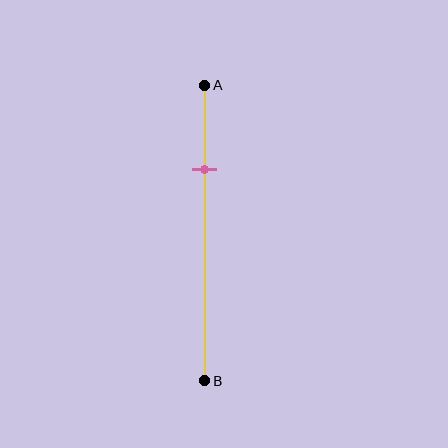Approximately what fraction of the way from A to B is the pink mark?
The pink mark is approximately 30% of the way from A to B.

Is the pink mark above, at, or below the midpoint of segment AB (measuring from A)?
The pink mark is above the midpoint of segment AB.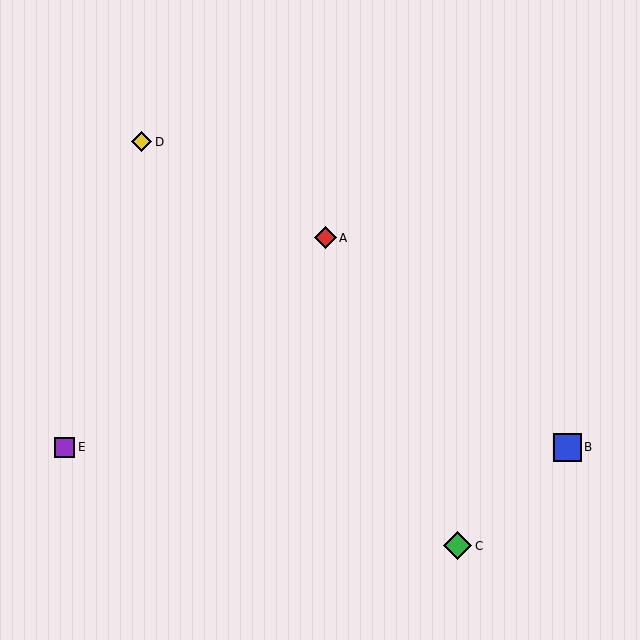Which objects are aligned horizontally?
Objects B, E are aligned horizontally.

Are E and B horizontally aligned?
Yes, both are at y≈447.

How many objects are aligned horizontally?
2 objects (B, E) are aligned horizontally.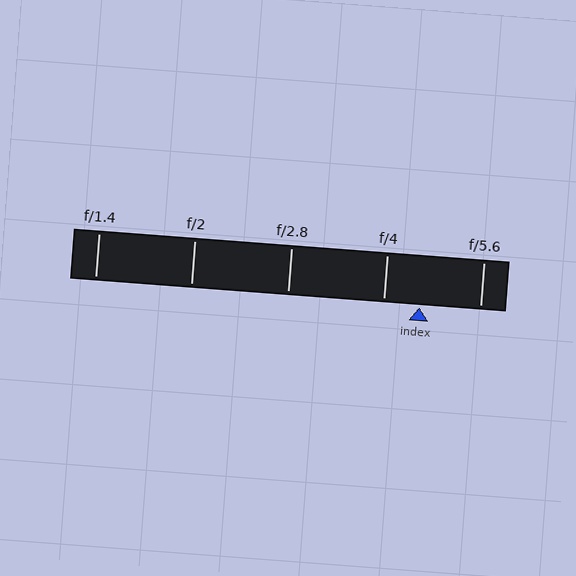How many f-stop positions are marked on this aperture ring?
There are 5 f-stop positions marked.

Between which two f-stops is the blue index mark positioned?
The index mark is between f/4 and f/5.6.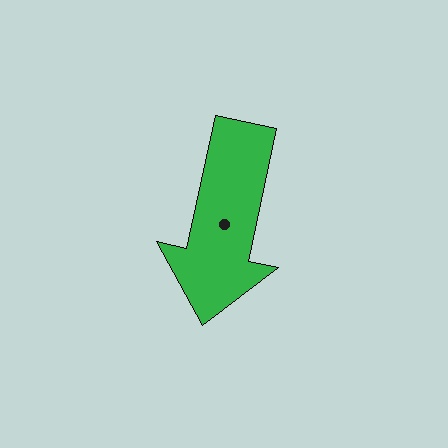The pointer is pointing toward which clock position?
Roughly 6 o'clock.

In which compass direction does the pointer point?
South.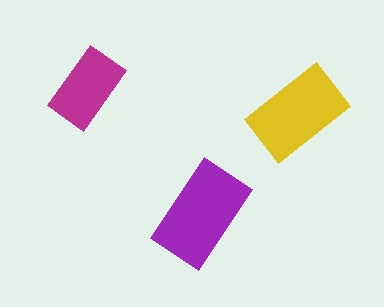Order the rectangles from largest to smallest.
the purple one, the yellow one, the magenta one.